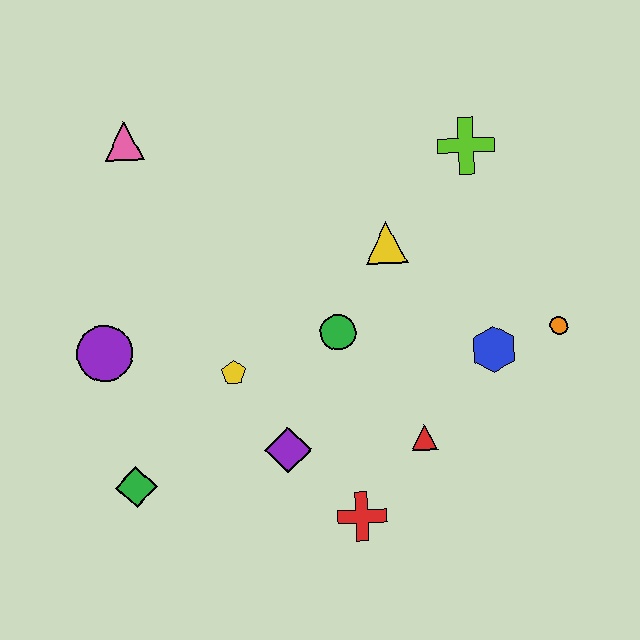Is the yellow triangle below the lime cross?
Yes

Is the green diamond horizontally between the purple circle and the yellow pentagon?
Yes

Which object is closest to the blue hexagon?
The orange circle is closest to the blue hexagon.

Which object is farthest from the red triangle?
The pink triangle is farthest from the red triangle.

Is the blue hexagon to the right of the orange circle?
No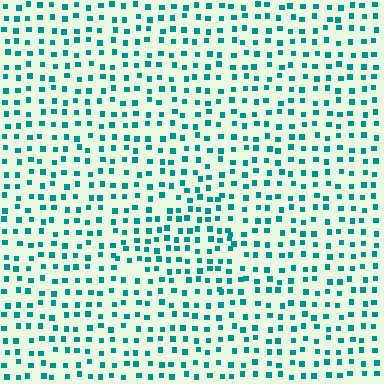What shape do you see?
I see a triangle.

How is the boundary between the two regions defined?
The boundary is defined by a change in element density (approximately 1.4x ratio). All elements are the same color, size, and shape.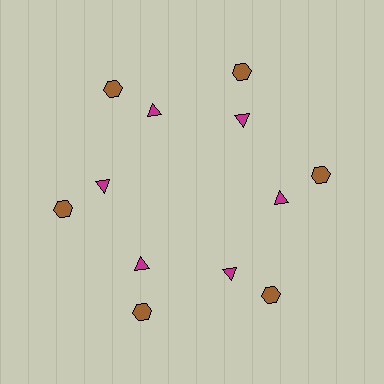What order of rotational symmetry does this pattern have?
This pattern has 6-fold rotational symmetry.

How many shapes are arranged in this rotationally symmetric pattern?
There are 12 shapes, arranged in 6 groups of 2.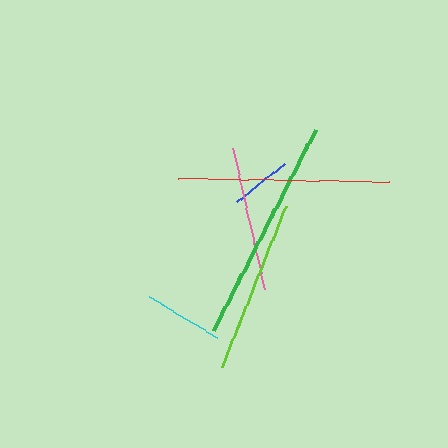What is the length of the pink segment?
The pink segment is approximately 144 pixels long.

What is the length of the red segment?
The red segment is approximately 212 pixels long.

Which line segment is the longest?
The green line is the longest at approximately 226 pixels.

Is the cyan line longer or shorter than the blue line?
The cyan line is longer than the blue line.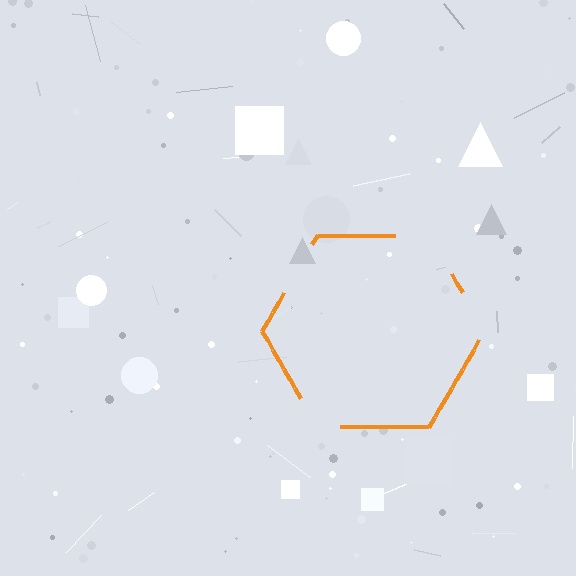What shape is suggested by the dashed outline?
The dashed outline suggests a hexagon.